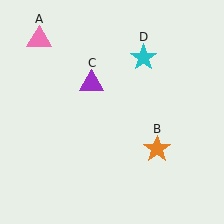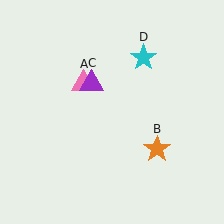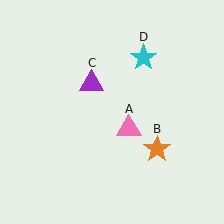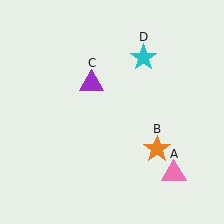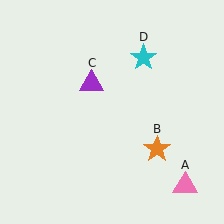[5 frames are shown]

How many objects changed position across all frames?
1 object changed position: pink triangle (object A).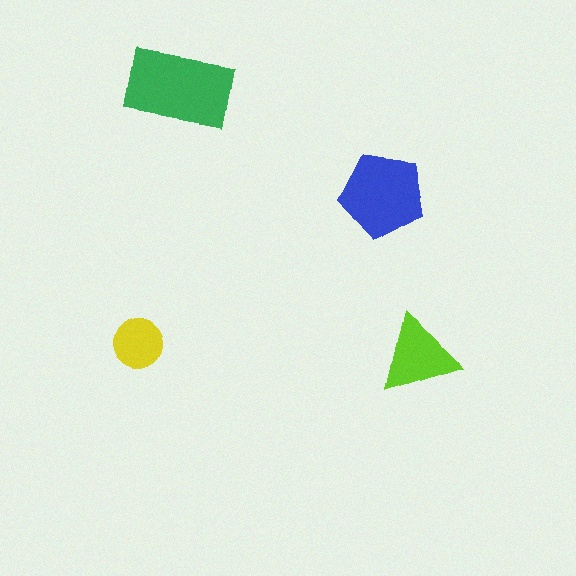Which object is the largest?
The green rectangle.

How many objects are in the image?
There are 4 objects in the image.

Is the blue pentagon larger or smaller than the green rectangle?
Smaller.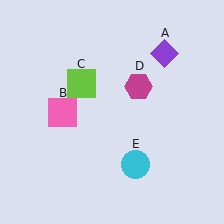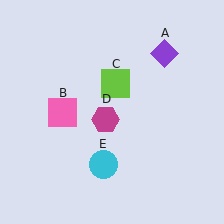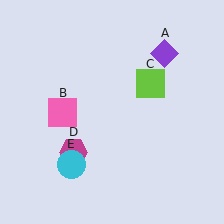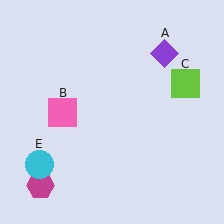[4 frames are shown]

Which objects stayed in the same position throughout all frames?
Purple diamond (object A) and pink square (object B) remained stationary.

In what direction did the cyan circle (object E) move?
The cyan circle (object E) moved left.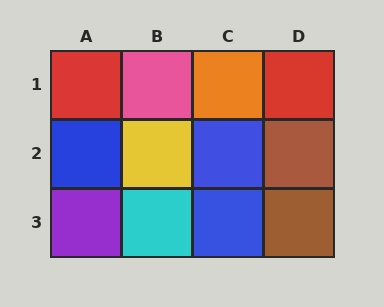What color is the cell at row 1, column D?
Red.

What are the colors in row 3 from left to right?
Purple, cyan, blue, brown.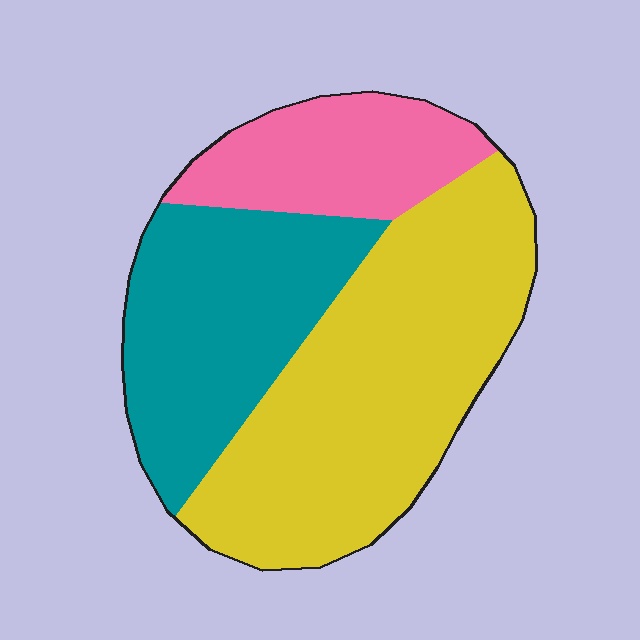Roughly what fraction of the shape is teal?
Teal covers 31% of the shape.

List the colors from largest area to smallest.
From largest to smallest: yellow, teal, pink.